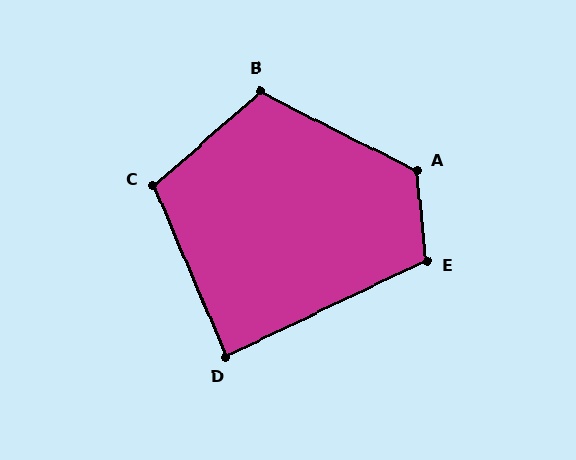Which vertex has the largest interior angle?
A, at approximately 123 degrees.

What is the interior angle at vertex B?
Approximately 111 degrees (obtuse).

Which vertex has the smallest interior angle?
D, at approximately 87 degrees.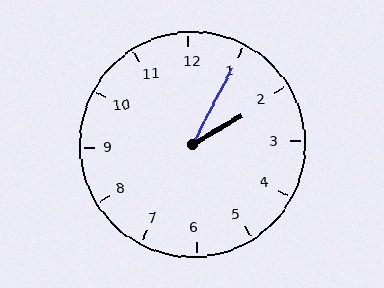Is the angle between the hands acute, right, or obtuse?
It is acute.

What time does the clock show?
2:05.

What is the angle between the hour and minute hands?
Approximately 32 degrees.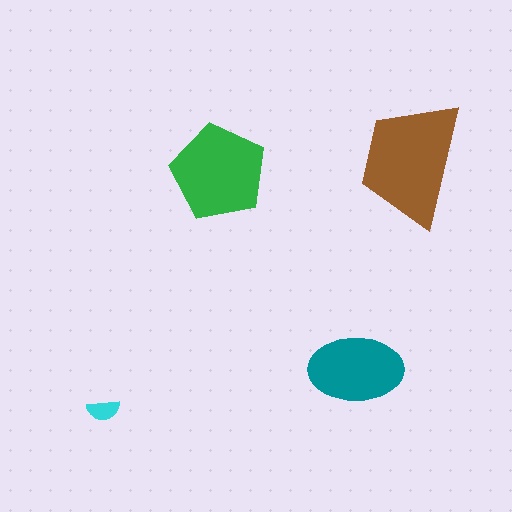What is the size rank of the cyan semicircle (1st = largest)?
4th.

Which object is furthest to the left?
The cyan semicircle is leftmost.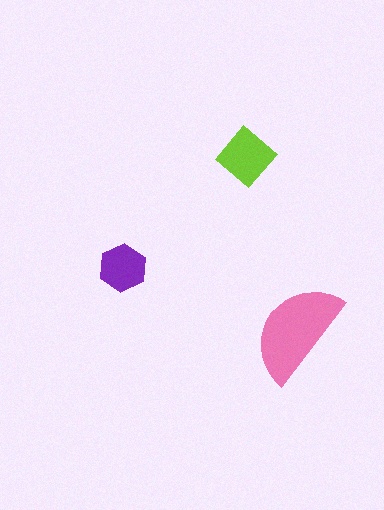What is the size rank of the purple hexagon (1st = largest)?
3rd.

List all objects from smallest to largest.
The purple hexagon, the lime diamond, the pink semicircle.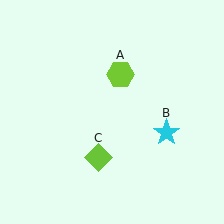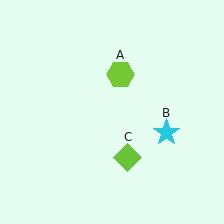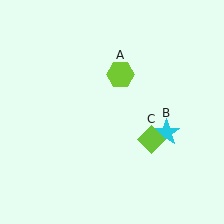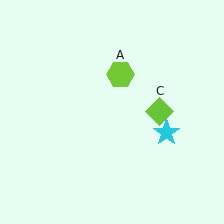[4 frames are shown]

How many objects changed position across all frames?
1 object changed position: lime diamond (object C).